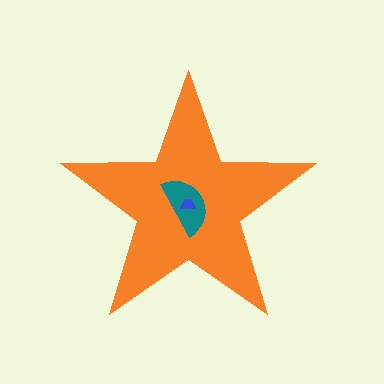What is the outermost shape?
The orange star.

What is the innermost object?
The blue trapezoid.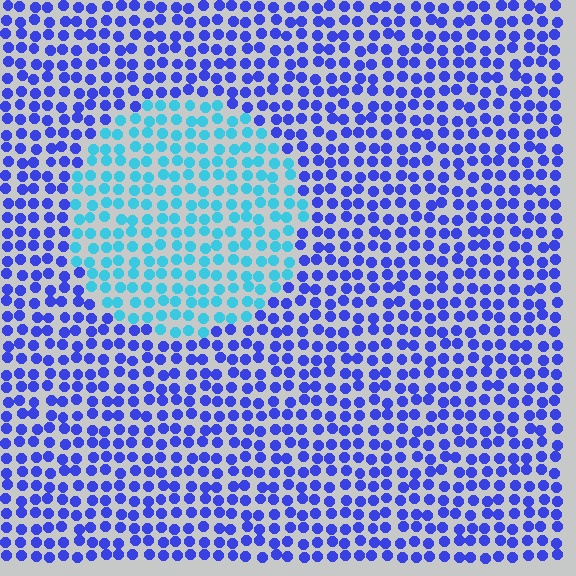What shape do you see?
I see a circle.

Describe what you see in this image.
The image is filled with small blue elements in a uniform arrangement. A circle-shaped region is visible where the elements are tinted to a slightly different hue, forming a subtle color boundary.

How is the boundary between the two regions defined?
The boundary is defined purely by a slight shift in hue (about 49 degrees). Spacing, size, and orientation are identical on both sides.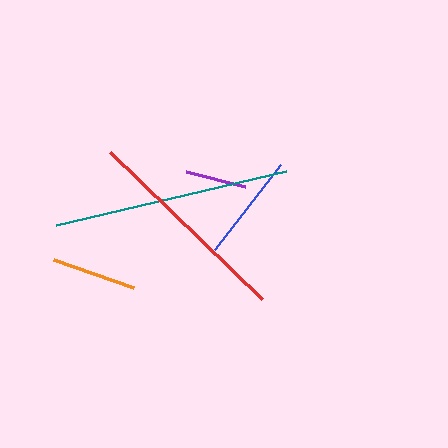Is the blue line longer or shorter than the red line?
The red line is longer than the blue line.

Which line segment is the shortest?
The purple line is the shortest at approximately 62 pixels.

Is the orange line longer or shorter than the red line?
The red line is longer than the orange line.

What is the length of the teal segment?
The teal segment is approximately 236 pixels long.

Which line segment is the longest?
The teal line is the longest at approximately 236 pixels.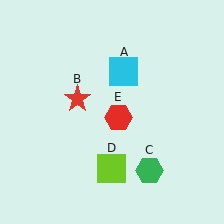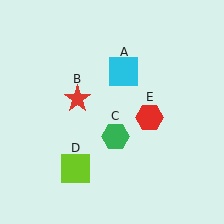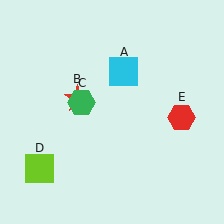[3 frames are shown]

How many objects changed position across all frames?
3 objects changed position: green hexagon (object C), lime square (object D), red hexagon (object E).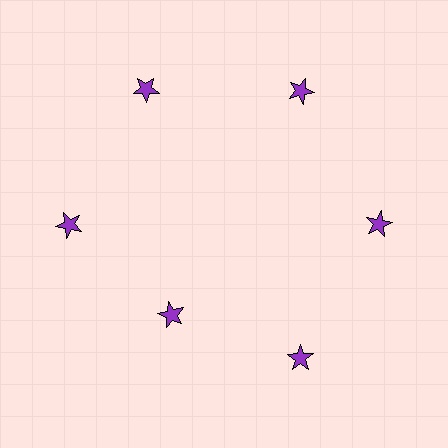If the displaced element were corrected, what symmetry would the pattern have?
It would have 6-fold rotational symmetry — the pattern would map onto itself every 60 degrees.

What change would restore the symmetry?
The symmetry would be restored by moving it outward, back onto the ring so that all 6 stars sit at equal angles and equal distance from the center.